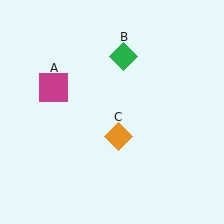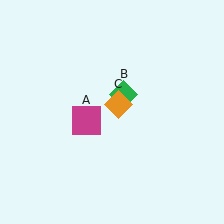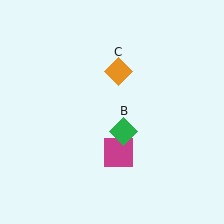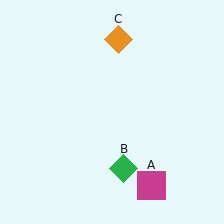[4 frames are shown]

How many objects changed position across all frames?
3 objects changed position: magenta square (object A), green diamond (object B), orange diamond (object C).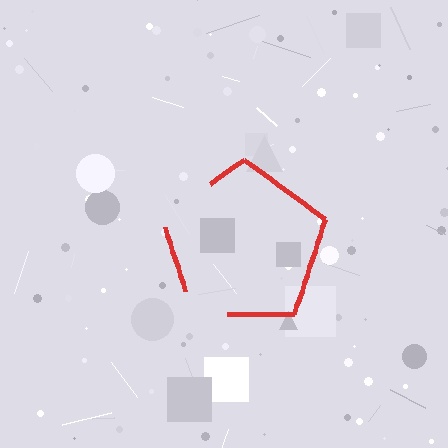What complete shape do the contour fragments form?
The contour fragments form a pentagon.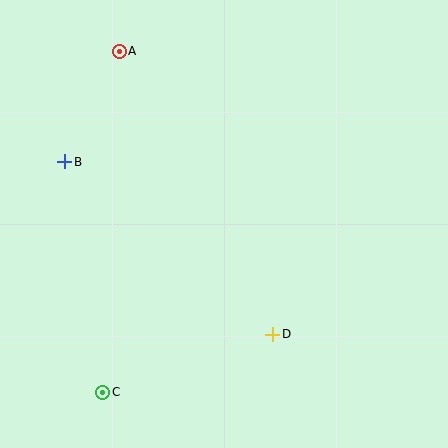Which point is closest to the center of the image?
Point D at (273, 334) is closest to the center.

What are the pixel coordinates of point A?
Point A is at (119, 51).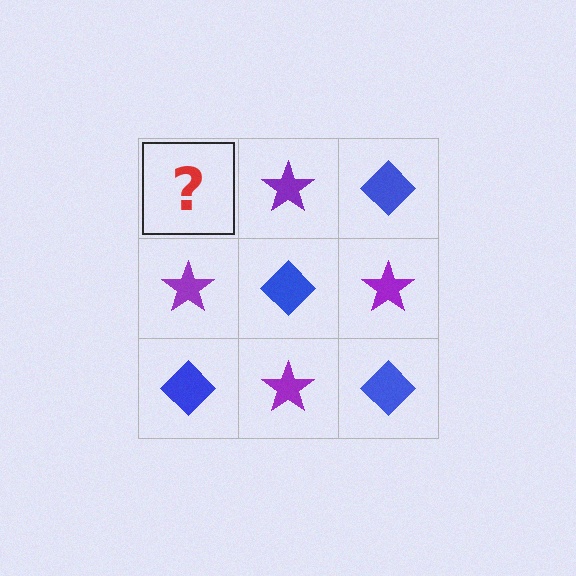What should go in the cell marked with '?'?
The missing cell should contain a blue diamond.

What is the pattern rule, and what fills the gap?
The rule is that it alternates blue diamond and purple star in a checkerboard pattern. The gap should be filled with a blue diamond.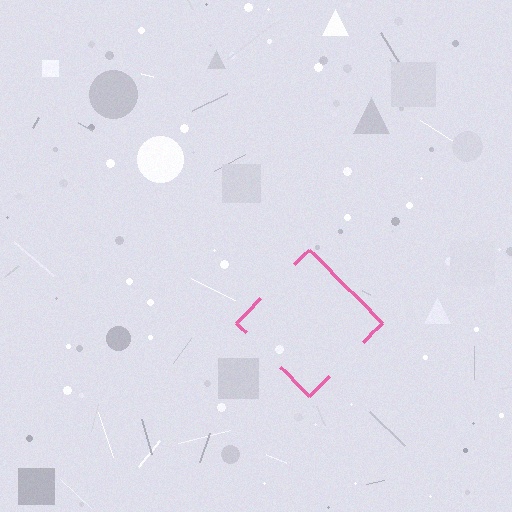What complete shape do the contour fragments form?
The contour fragments form a diamond.